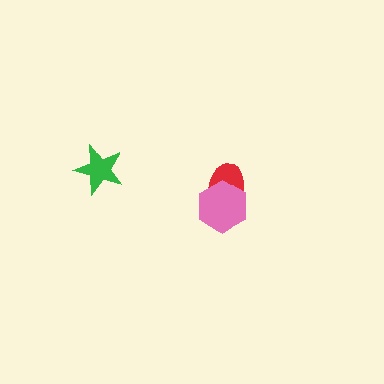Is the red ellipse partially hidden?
Yes, it is partially covered by another shape.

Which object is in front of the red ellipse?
The pink hexagon is in front of the red ellipse.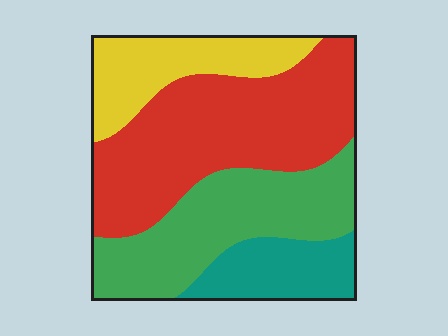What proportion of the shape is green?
Green takes up between a sixth and a third of the shape.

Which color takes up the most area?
Red, at roughly 40%.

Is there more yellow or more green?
Green.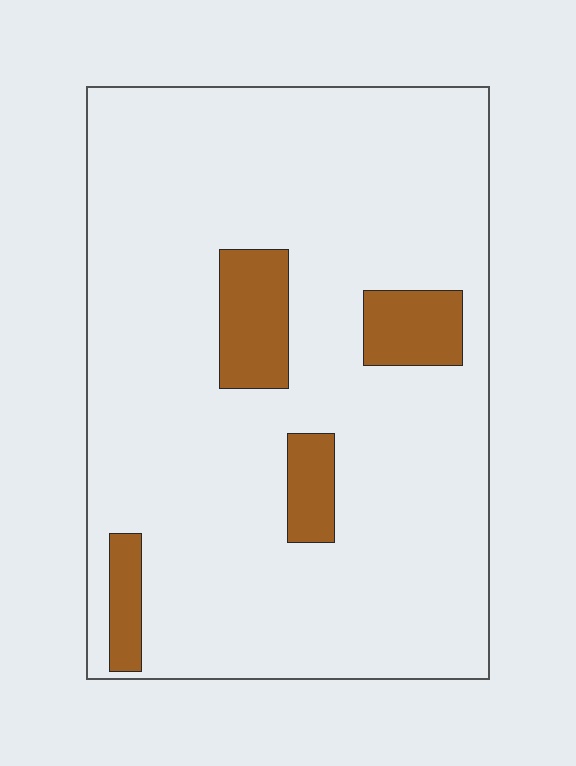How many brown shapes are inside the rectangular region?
4.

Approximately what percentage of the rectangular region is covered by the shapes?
Approximately 10%.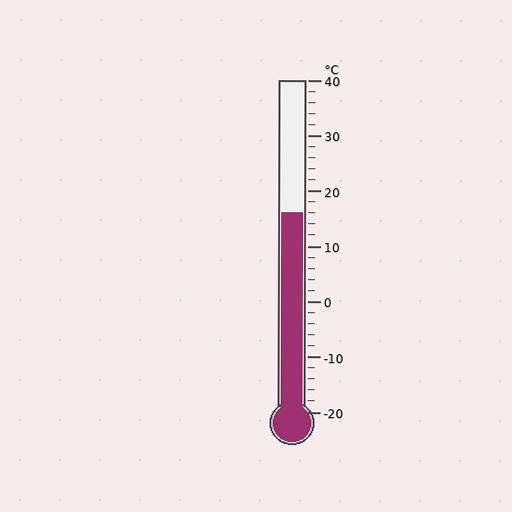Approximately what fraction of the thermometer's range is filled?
The thermometer is filled to approximately 60% of its range.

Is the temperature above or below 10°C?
The temperature is above 10°C.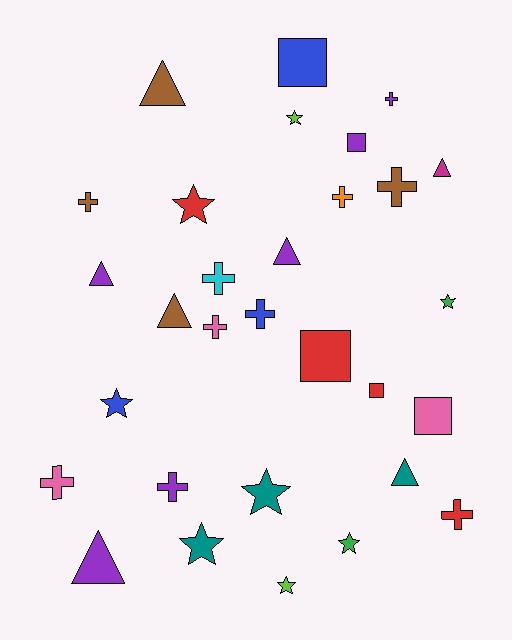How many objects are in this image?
There are 30 objects.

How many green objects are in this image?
There are 2 green objects.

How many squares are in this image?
There are 5 squares.